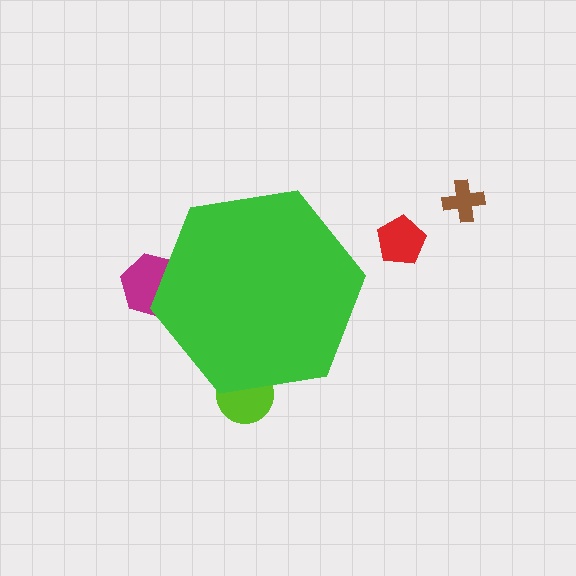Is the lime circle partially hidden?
Yes, the lime circle is partially hidden behind the green hexagon.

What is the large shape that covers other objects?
A green hexagon.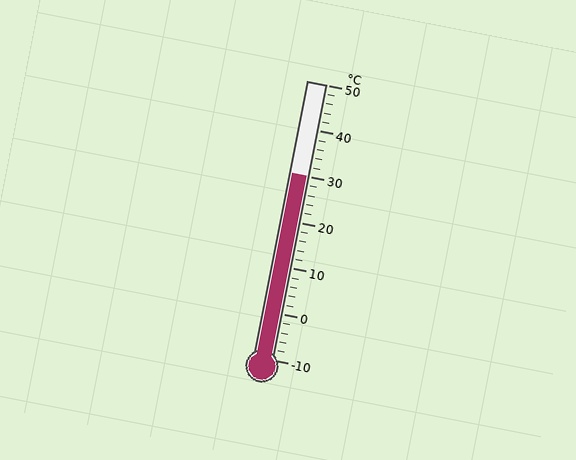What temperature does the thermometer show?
The thermometer shows approximately 30°C.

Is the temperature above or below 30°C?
The temperature is at 30°C.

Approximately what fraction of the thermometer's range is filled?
The thermometer is filled to approximately 65% of its range.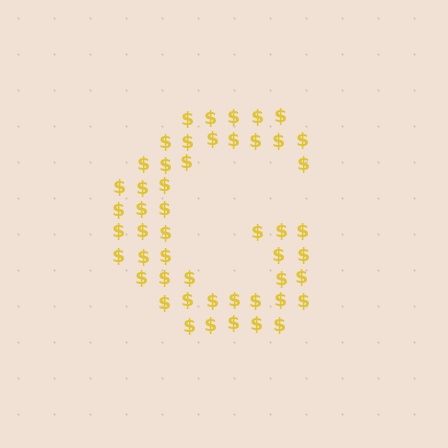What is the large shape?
The large shape is the letter G.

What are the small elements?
The small elements are dollar signs.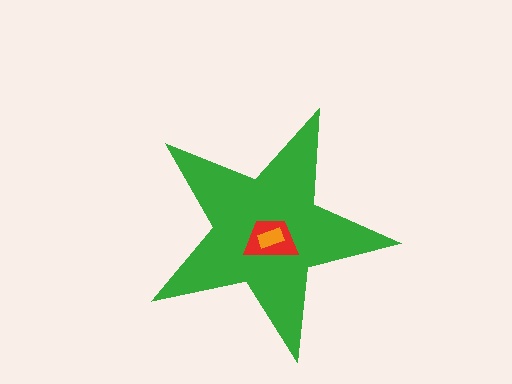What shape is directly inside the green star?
The red trapezoid.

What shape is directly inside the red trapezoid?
The orange rectangle.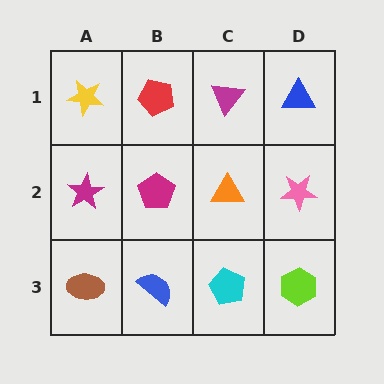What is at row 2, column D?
A pink star.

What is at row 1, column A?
A yellow star.